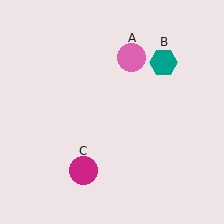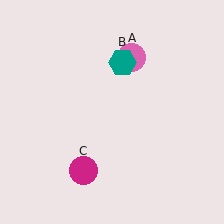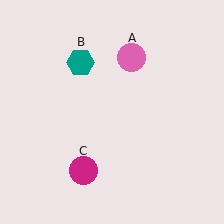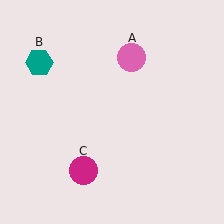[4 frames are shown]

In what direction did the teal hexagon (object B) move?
The teal hexagon (object B) moved left.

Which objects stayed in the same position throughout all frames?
Pink circle (object A) and magenta circle (object C) remained stationary.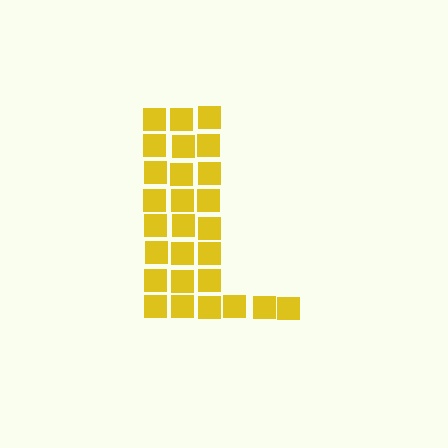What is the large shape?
The large shape is the letter L.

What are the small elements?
The small elements are squares.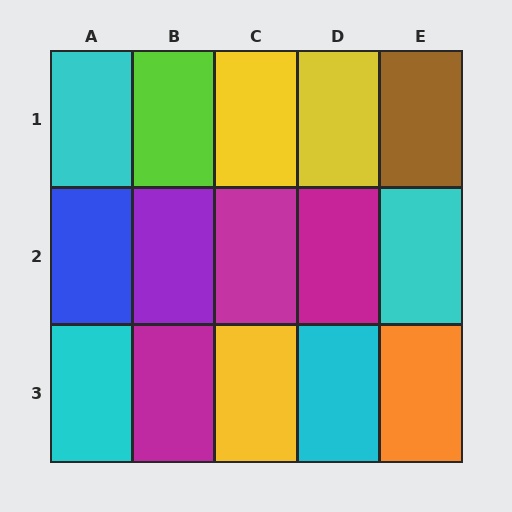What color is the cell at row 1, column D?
Yellow.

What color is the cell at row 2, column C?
Magenta.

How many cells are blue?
1 cell is blue.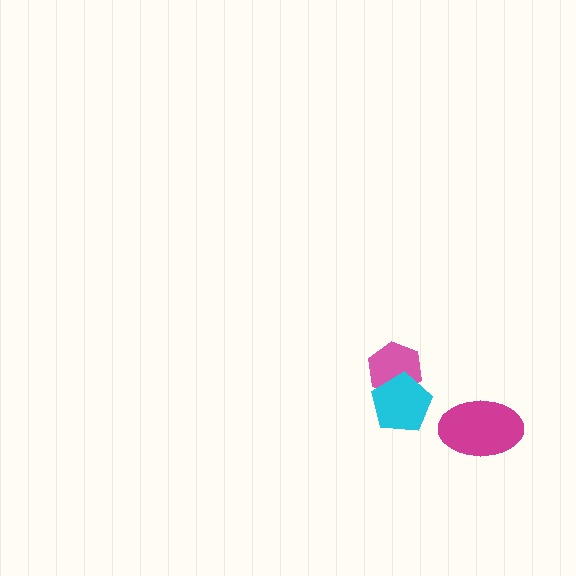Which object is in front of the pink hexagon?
The cyan pentagon is in front of the pink hexagon.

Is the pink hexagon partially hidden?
Yes, it is partially covered by another shape.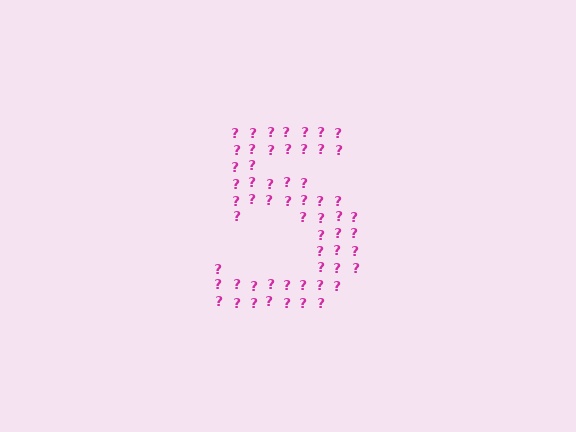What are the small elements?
The small elements are question marks.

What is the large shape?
The large shape is the digit 5.